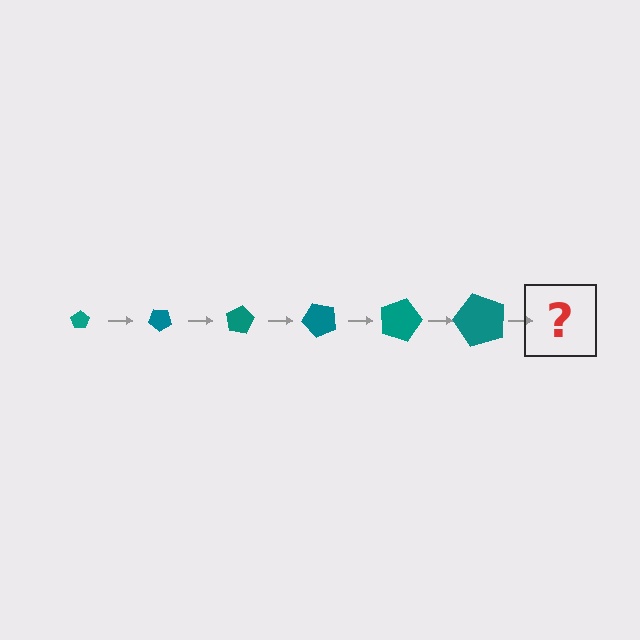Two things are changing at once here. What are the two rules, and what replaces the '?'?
The two rules are that the pentagon grows larger each step and it rotates 40 degrees each step. The '?' should be a pentagon, larger than the previous one and rotated 240 degrees from the start.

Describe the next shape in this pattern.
It should be a pentagon, larger than the previous one and rotated 240 degrees from the start.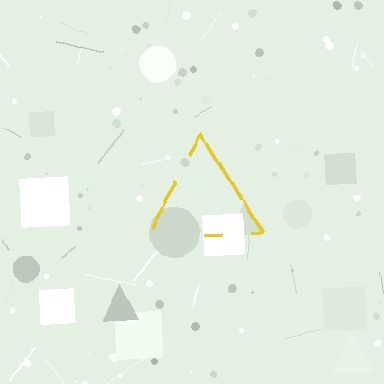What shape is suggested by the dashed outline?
The dashed outline suggests a triangle.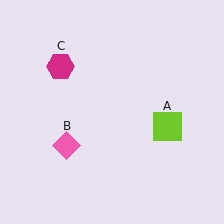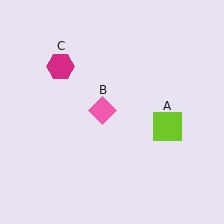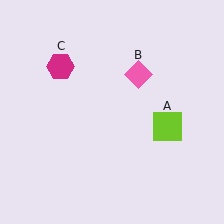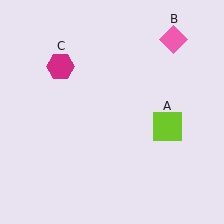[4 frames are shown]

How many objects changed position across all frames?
1 object changed position: pink diamond (object B).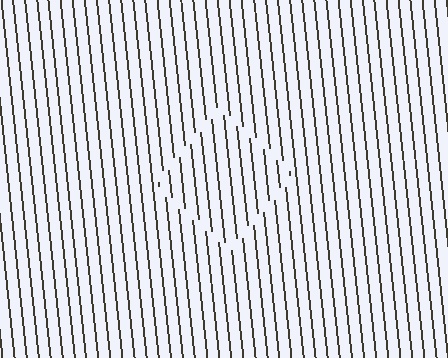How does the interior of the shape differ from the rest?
The interior of the shape contains the same grating, shifted by half a period — the contour is defined by the phase discontinuity where line-ends from the inner and outer gratings abut.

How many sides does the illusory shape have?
4 sides — the line-ends trace a square.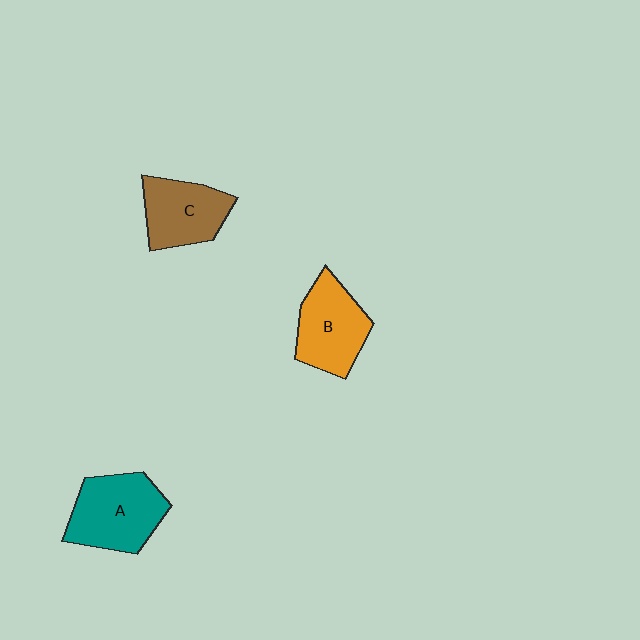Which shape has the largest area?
Shape A (teal).